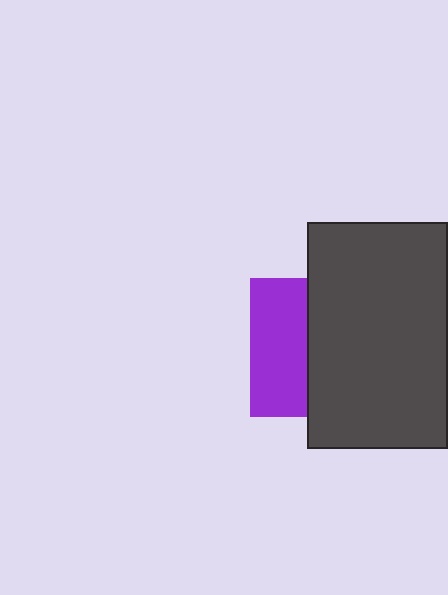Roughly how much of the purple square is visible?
A small part of it is visible (roughly 41%).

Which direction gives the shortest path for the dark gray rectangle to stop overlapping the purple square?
Moving right gives the shortest separation.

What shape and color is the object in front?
The object in front is a dark gray rectangle.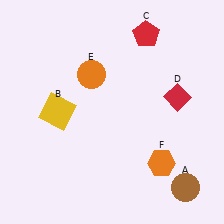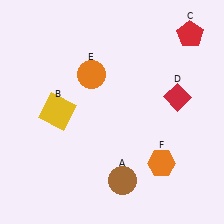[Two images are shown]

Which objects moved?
The objects that moved are: the brown circle (A), the red pentagon (C).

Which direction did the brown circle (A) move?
The brown circle (A) moved left.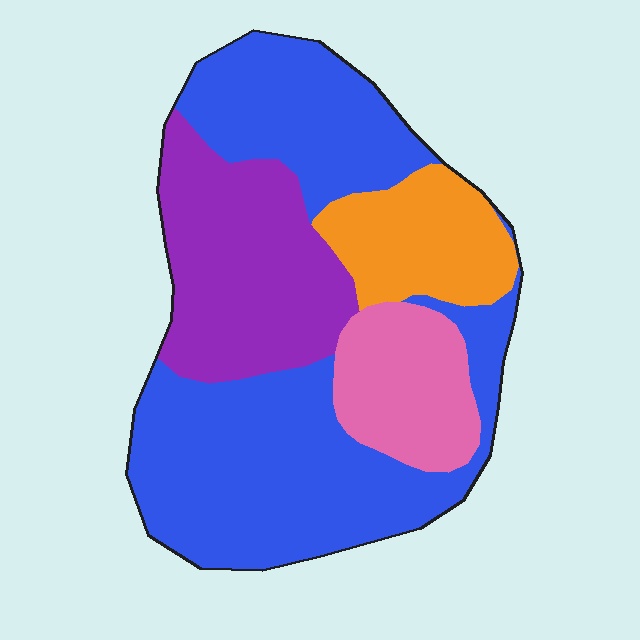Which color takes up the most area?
Blue, at roughly 50%.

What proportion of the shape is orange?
Orange covers 13% of the shape.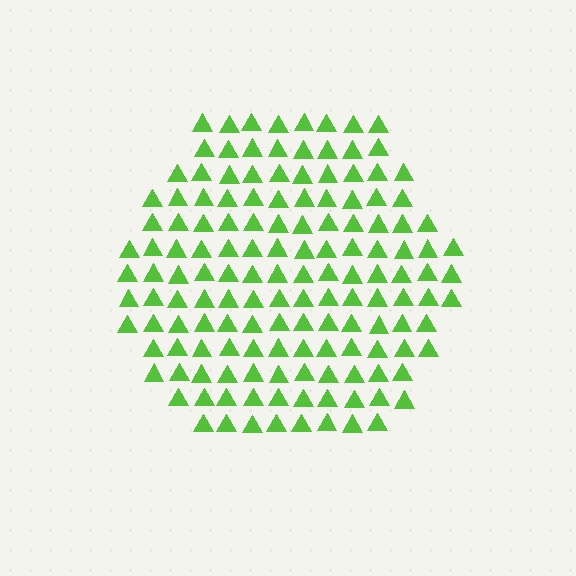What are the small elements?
The small elements are triangles.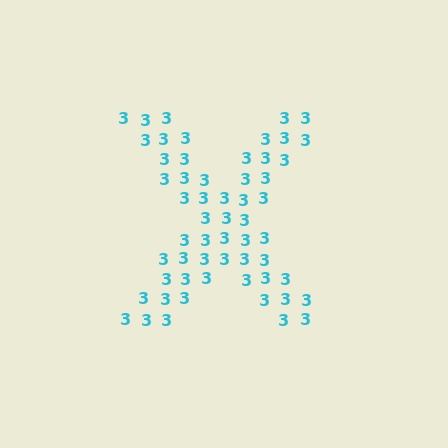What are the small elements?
The small elements are digit 3's.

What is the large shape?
The large shape is the letter X.